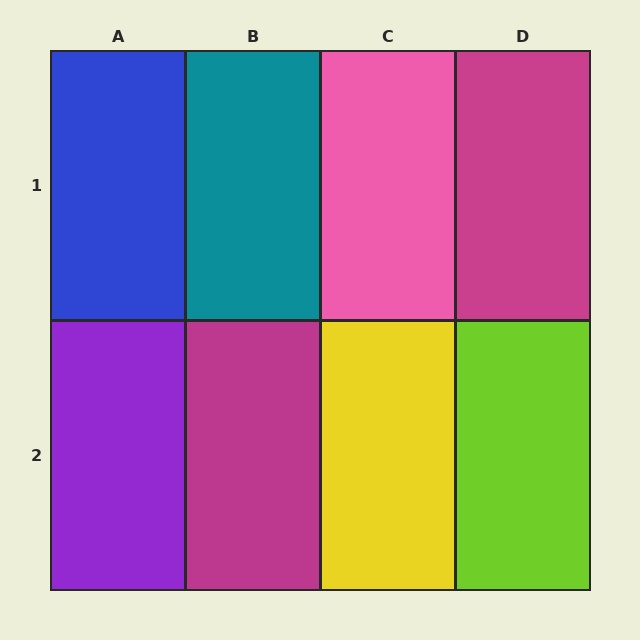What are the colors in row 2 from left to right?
Purple, magenta, yellow, lime.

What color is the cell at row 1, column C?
Pink.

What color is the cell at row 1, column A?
Blue.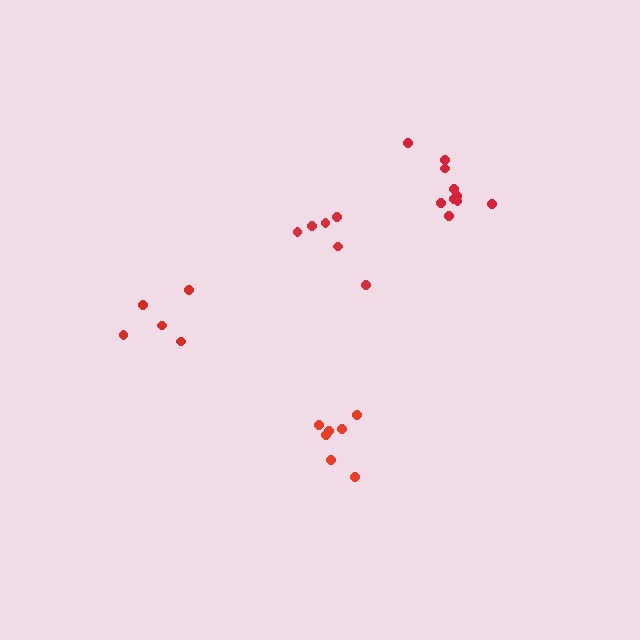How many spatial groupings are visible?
There are 4 spatial groupings.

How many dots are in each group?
Group 1: 5 dots, Group 2: 7 dots, Group 3: 10 dots, Group 4: 6 dots (28 total).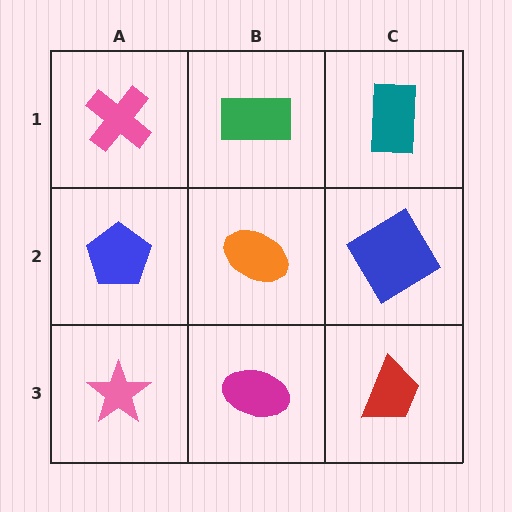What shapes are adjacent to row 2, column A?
A pink cross (row 1, column A), a pink star (row 3, column A), an orange ellipse (row 2, column B).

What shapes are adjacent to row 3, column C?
A blue diamond (row 2, column C), a magenta ellipse (row 3, column B).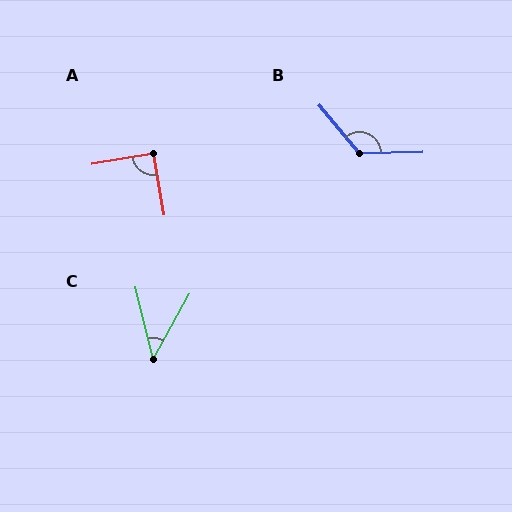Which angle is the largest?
B, at approximately 129 degrees.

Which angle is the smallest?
C, at approximately 42 degrees.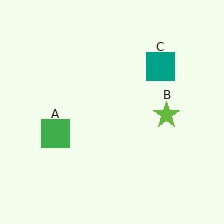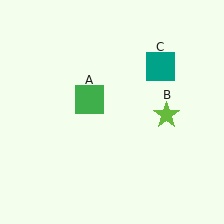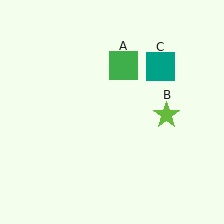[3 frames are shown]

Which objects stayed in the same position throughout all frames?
Lime star (object B) and teal square (object C) remained stationary.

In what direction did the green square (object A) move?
The green square (object A) moved up and to the right.